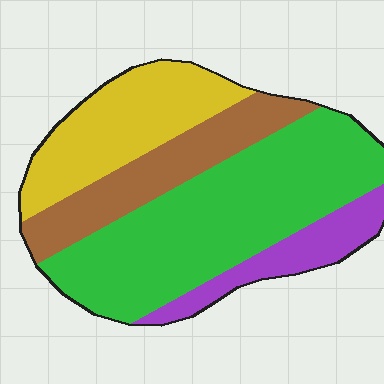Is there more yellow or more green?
Green.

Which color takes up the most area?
Green, at roughly 45%.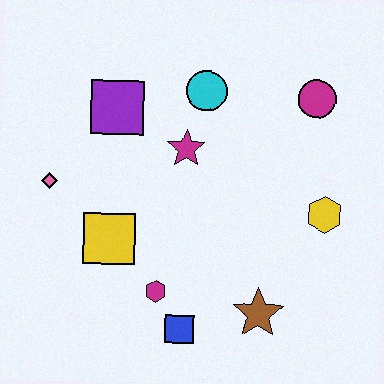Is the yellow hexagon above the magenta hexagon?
Yes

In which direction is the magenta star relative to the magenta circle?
The magenta star is to the left of the magenta circle.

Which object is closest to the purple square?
The magenta star is closest to the purple square.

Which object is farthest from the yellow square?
The magenta circle is farthest from the yellow square.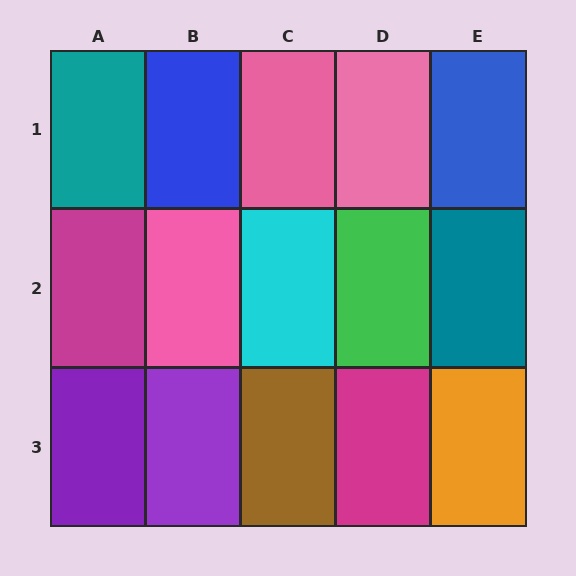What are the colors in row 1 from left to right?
Teal, blue, pink, pink, blue.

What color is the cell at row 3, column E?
Orange.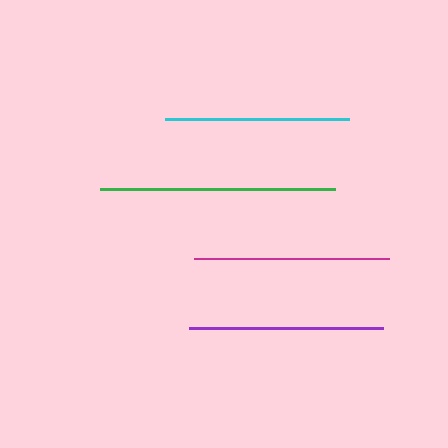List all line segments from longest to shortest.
From longest to shortest: green, magenta, purple, cyan.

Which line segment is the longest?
The green line is the longest at approximately 235 pixels.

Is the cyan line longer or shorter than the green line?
The green line is longer than the cyan line.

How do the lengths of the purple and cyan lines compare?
The purple and cyan lines are approximately the same length.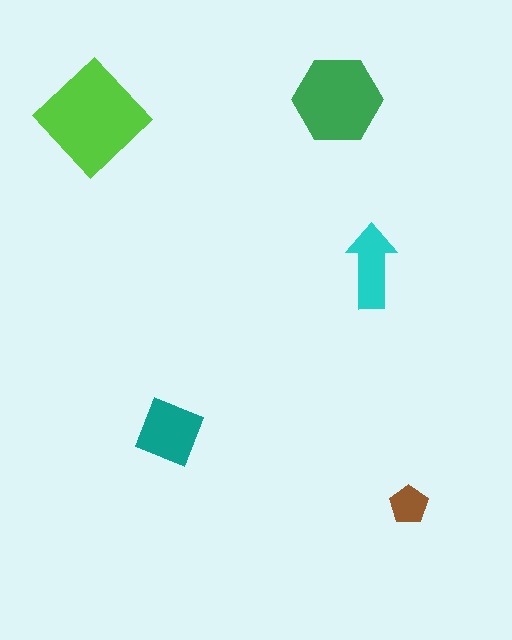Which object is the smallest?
The brown pentagon.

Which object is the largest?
The lime diamond.